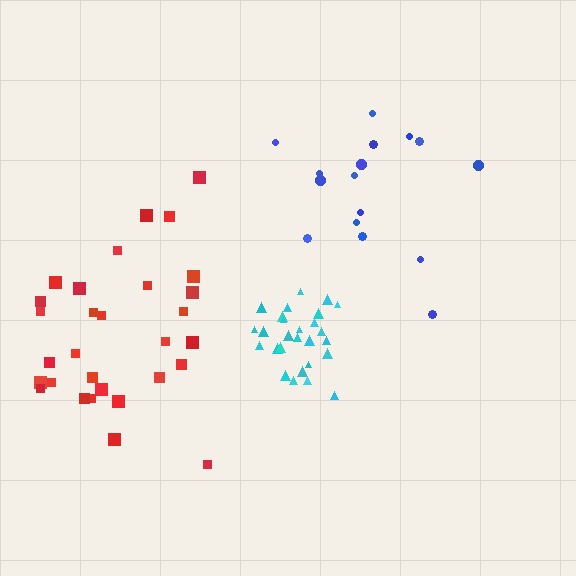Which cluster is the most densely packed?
Cyan.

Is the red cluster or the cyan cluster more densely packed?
Cyan.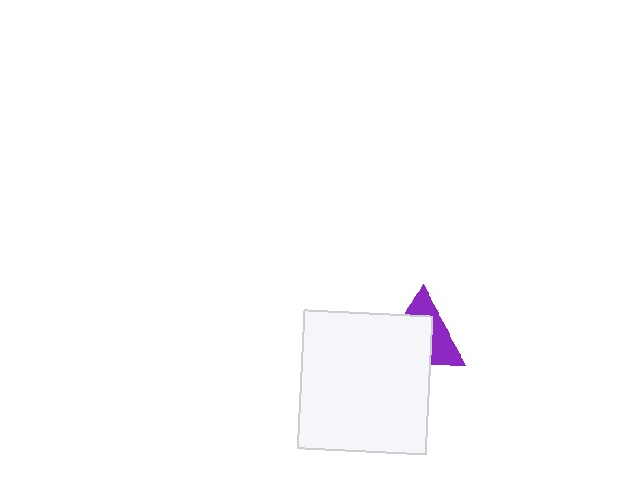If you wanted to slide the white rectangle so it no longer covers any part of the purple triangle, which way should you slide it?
Slide it toward the lower-left — that is the most direct way to separate the two shapes.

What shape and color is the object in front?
The object in front is a white rectangle.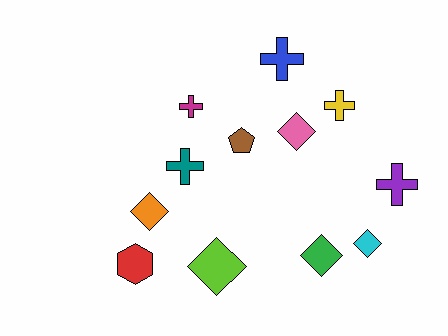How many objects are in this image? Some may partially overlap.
There are 12 objects.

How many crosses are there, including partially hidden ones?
There are 5 crosses.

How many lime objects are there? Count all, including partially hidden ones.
There is 1 lime object.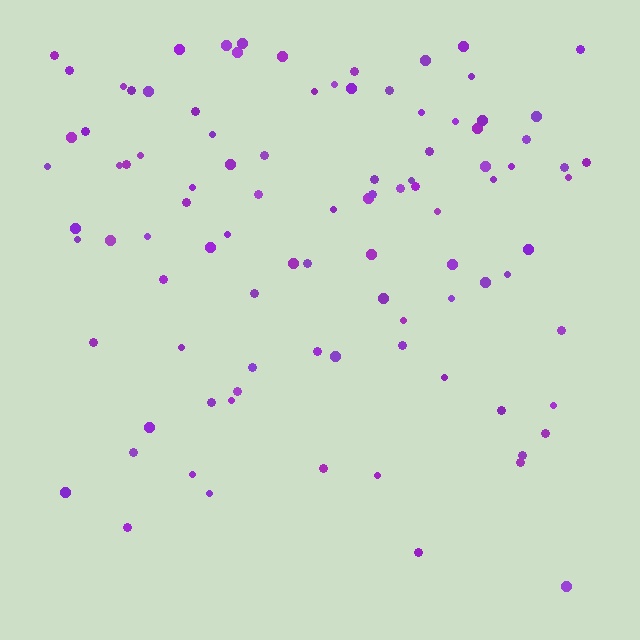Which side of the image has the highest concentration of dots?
The top.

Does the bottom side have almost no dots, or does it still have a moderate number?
Still a moderate number, just noticeably fewer than the top.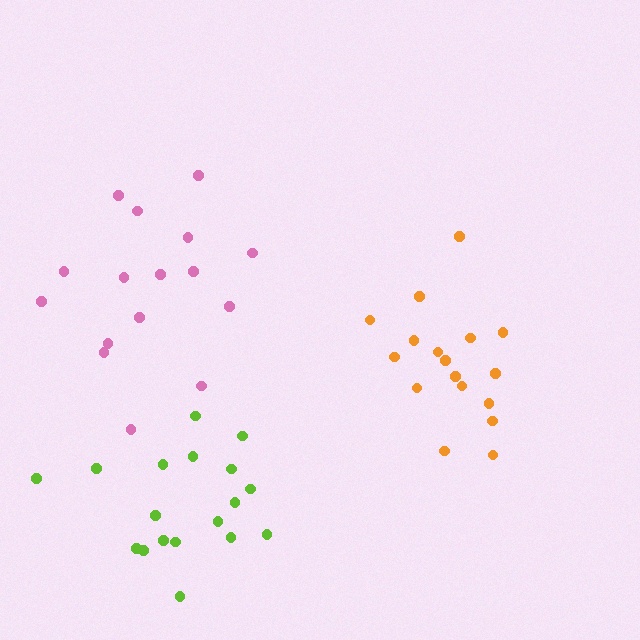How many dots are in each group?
Group 1: 17 dots, Group 2: 18 dots, Group 3: 16 dots (51 total).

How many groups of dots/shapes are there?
There are 3 groups.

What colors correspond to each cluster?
The clusters are colored: orange, lime, pink.